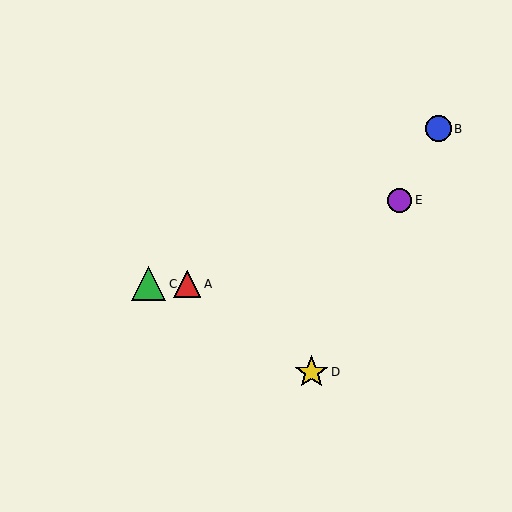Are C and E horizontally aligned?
No, C is at y≈284 and E is at y≈200.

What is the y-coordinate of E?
Object E is at y≈200.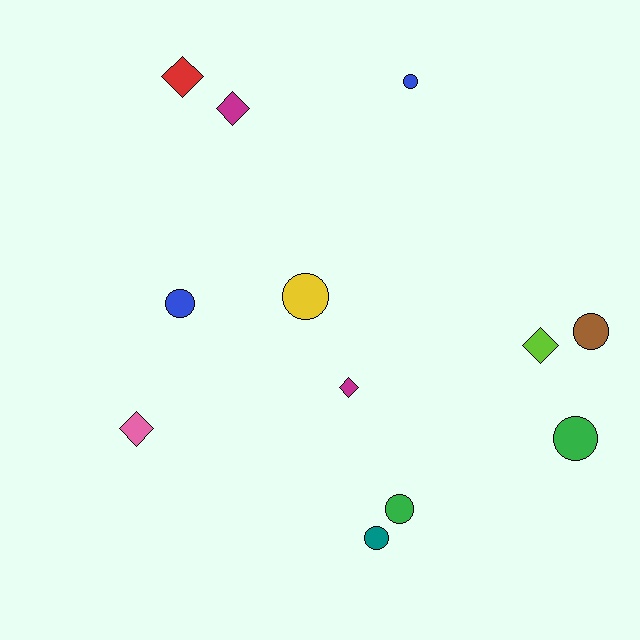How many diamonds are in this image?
There are 5 diamonds.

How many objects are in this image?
There are 12 objects.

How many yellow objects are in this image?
There is 1 yellow object.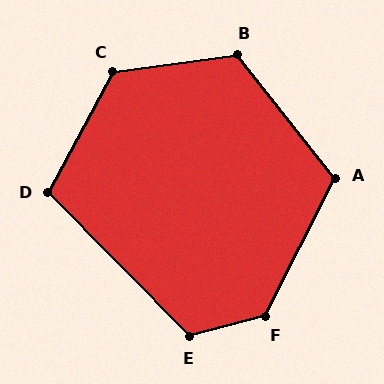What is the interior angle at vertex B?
Approximately 121 degrees (obtuse).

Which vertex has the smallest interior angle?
D, at approximately 107 degrees.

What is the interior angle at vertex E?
Approximately 120 degrees (obtuse).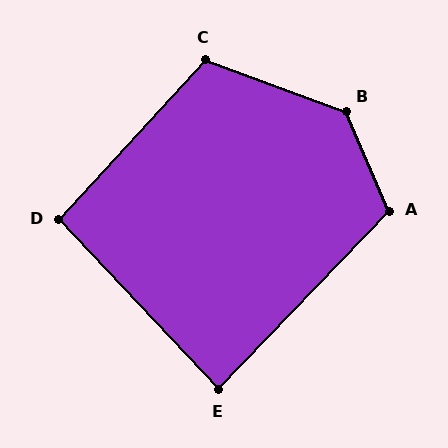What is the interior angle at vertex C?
Approximately 112 degrees (obtuse).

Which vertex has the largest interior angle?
B, at approximately 134 degrees.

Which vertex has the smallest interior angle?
E, at approximately 87 degrees.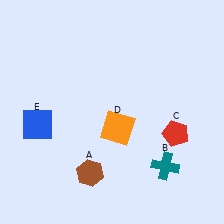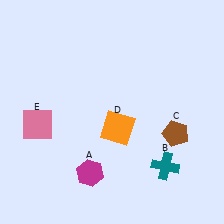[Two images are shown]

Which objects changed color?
A changed from brown to magenta. C changed from red to brown. E changed from blue to pink.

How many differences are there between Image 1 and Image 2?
There are 3 differences between the two images.